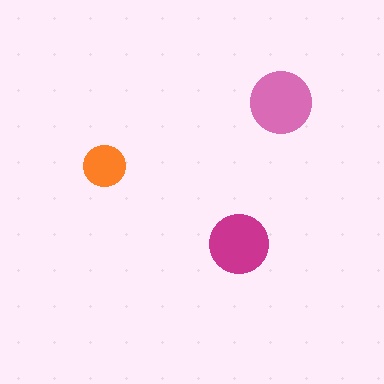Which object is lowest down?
The magenta circle is bottommost.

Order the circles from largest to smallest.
the pink one, the magenta one, the orange one.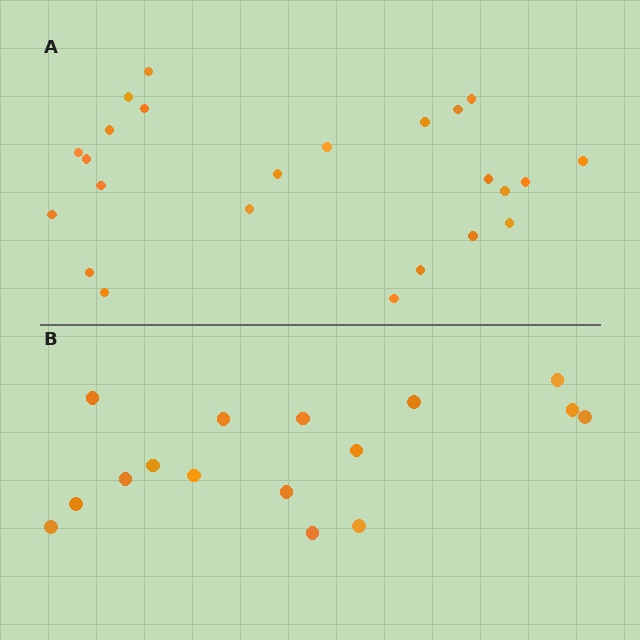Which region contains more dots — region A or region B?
Region A (the top region) has more dots.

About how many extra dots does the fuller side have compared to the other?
Region A has roughly 8 or so more dots than region B.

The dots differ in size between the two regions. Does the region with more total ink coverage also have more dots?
No. Region B has more total ink coverage because its dots are larger, but region A actually contains more individual dots. Total area can be misleading — the number of items is what matters here.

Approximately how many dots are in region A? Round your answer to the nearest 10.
About 20 dots. (The exact count is 24, which rounds to 20.)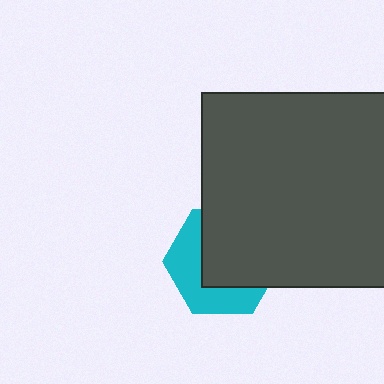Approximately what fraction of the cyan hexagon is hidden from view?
Roughly 57% of the cyan hexagon is hidden behind the dark gray square.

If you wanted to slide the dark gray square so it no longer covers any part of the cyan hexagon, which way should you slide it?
Slide it toward the upper-right — that is the most direct way to separate the two shapes.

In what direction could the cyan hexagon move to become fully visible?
The cyan hexagon could move toward the lower-left. That would shift it out from behind the dark gray square entirely.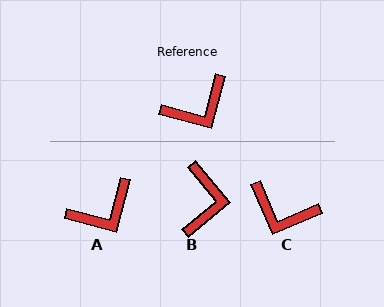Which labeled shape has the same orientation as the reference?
A.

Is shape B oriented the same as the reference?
No, it is off by about 54 degrees.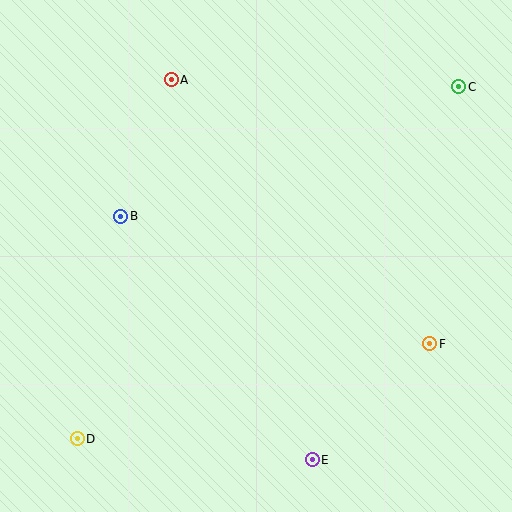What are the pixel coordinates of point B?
Point B is at (121, 216).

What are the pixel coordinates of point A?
Point A is at (171, 80).